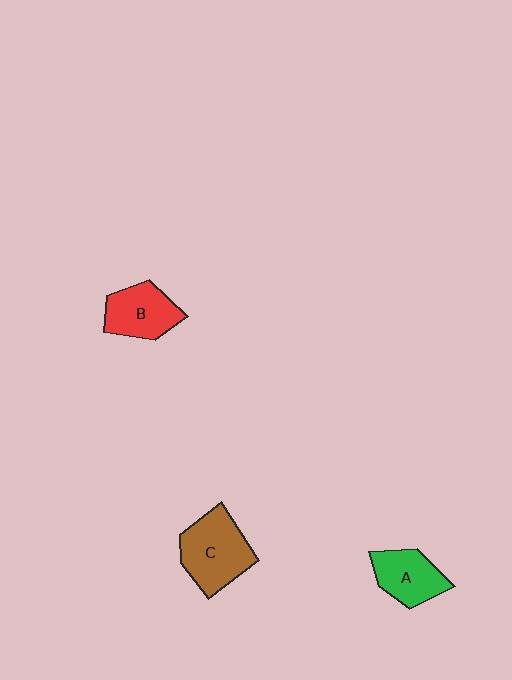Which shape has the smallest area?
Shape A (green).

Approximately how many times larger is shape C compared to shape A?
Approximately 1.4 times.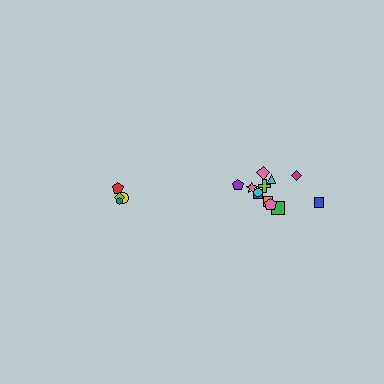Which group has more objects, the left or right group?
The right group.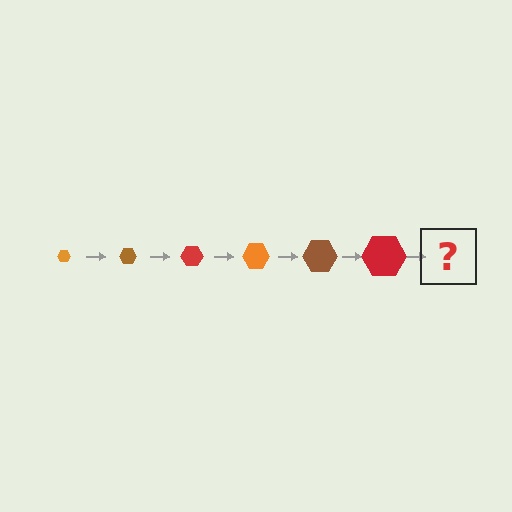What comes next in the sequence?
The next element should be an orange hexagon, larger than the previous one.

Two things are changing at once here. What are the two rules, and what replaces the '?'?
The two rules are that the hexagon grows larger each step and the color cycles through orange, brown, and red. The '?' should be an orange hexagon, larger than the previous one.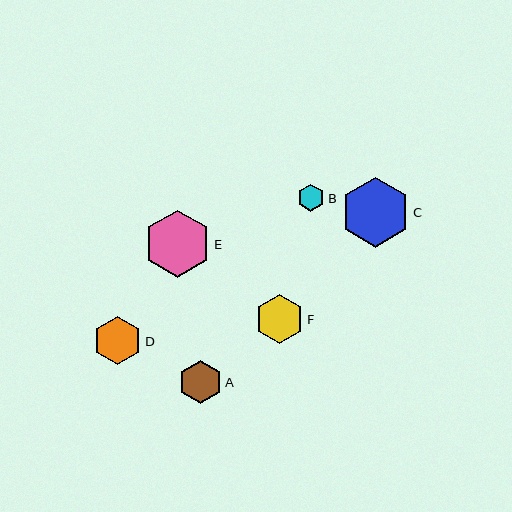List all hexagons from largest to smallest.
From largest to smallest: C, E, F, D, A, B.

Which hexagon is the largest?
Hexagon C is the largest with a size of approximately 70 pixels.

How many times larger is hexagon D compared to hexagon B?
Hexagon D is approximately 1.8 times the size of hexagon B.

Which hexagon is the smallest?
Hexagon B is the smallest with a size of approximately 27 pixels.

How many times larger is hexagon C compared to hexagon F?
Hexagon C is approximately 1.4 times the size of hexagon F.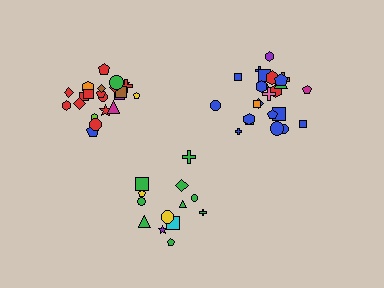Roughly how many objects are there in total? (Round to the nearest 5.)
Roughly 60 objects in total.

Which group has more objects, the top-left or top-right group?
The top-right group.